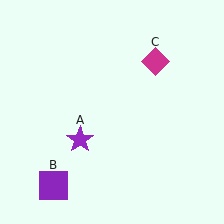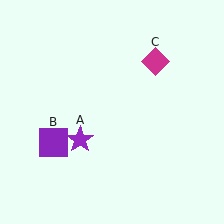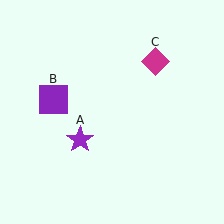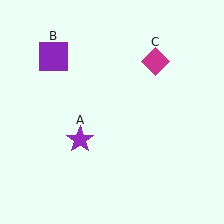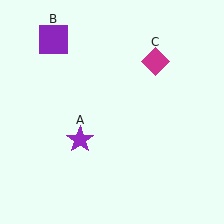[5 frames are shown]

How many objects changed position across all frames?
1 object changed position: purple square (object B).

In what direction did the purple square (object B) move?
The purple square (object B) moved up.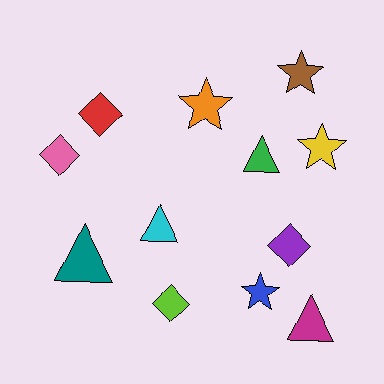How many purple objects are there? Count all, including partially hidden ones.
There is 1 purple object.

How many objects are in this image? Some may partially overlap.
There are 12 objects.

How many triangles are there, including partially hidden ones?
There are 4 triangles.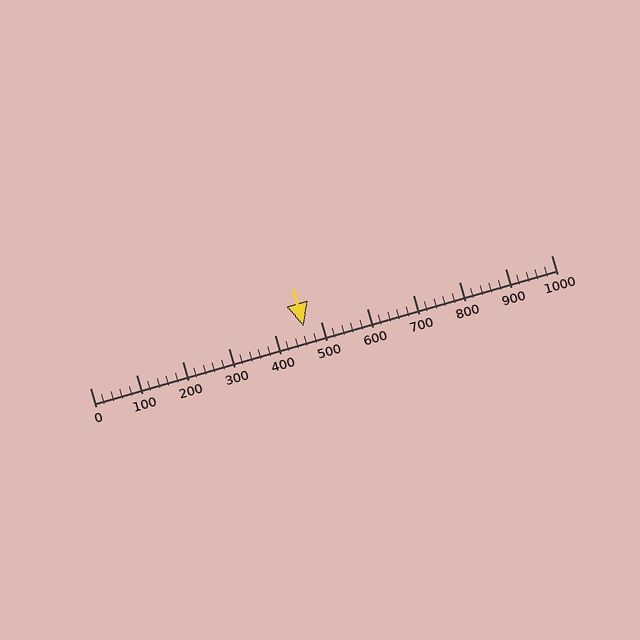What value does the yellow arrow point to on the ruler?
The yellow arrow points to approximately 463.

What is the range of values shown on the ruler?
The ruler shows values from 0 to 1000.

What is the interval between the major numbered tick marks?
The major tick marks are spaced 100 units apart.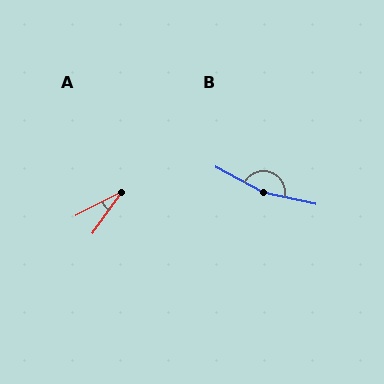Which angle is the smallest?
A, at approximately 27 degrees.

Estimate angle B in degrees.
Approximately 164 degrees.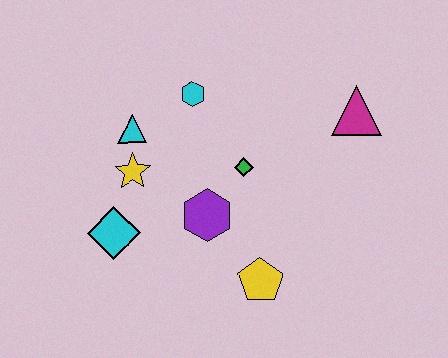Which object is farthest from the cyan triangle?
The magenta triangle is farthest from the cyan triangle.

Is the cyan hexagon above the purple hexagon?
Yes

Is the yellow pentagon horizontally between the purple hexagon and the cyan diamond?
No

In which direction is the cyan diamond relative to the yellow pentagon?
The cyan diamond is to the left of the yellow pentagon.